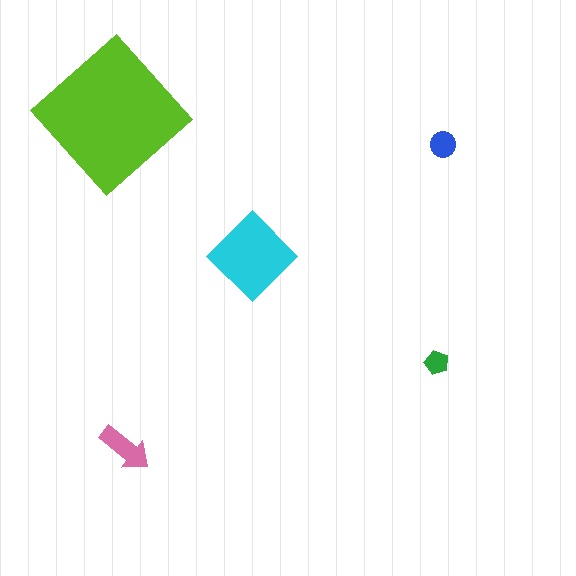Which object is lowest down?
The pink arrow is bottommost.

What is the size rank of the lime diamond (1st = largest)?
1st.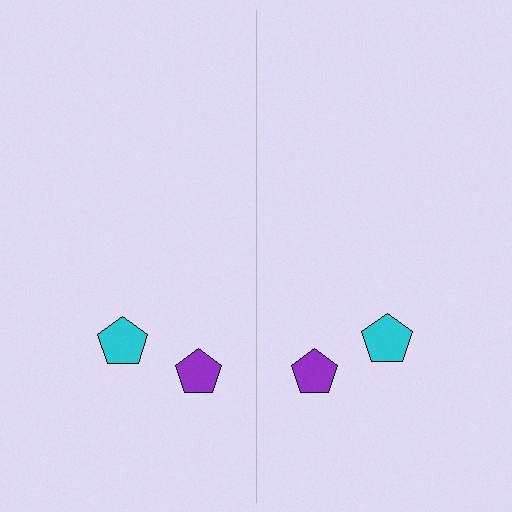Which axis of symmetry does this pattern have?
The pattern has a vertical axis of symmetry running through the center of the image.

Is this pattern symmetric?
Yes, this pattern has bilateral (reflection) symmetry.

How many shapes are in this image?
There are 4 shapes in this image.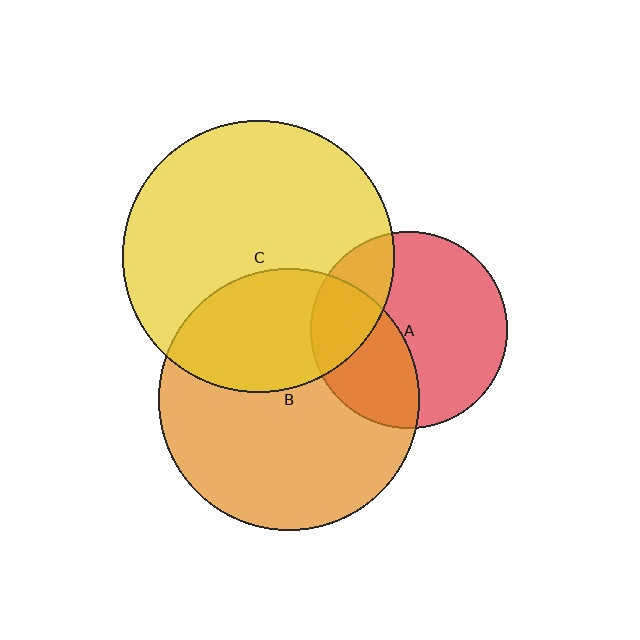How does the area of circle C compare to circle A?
Approximately 1.9 times.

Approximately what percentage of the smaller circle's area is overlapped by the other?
Approximately 35%.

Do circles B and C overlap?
Yes.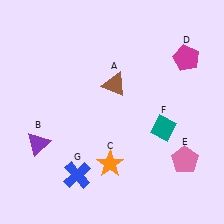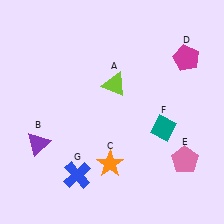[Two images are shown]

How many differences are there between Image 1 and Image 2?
There is 1 difference between the two images.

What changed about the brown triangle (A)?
In Image 1, A is brown. In Image 2, it changed to lime.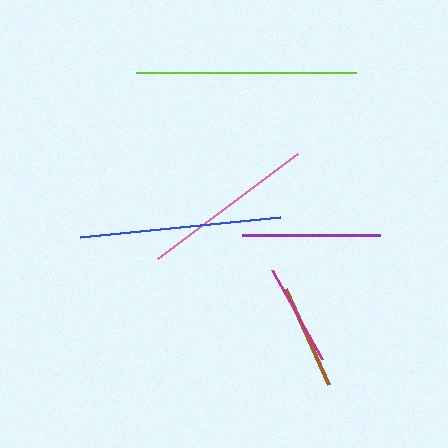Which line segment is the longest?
The lime line is the longest at approximately 220 pixels.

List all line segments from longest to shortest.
From longest to shortest: lime, blue, pink, purple, brown, magenta.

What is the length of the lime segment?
The lime segment is approximately 220 pixels long.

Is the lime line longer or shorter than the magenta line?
The lime line is longer than the magenta line.